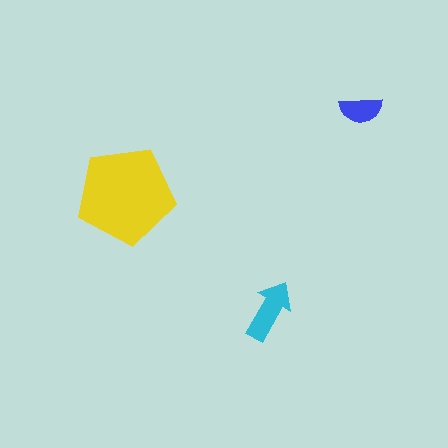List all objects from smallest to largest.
The blue semicircle, the cyan arrow, the yellow pentagon.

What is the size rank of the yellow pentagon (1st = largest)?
1st.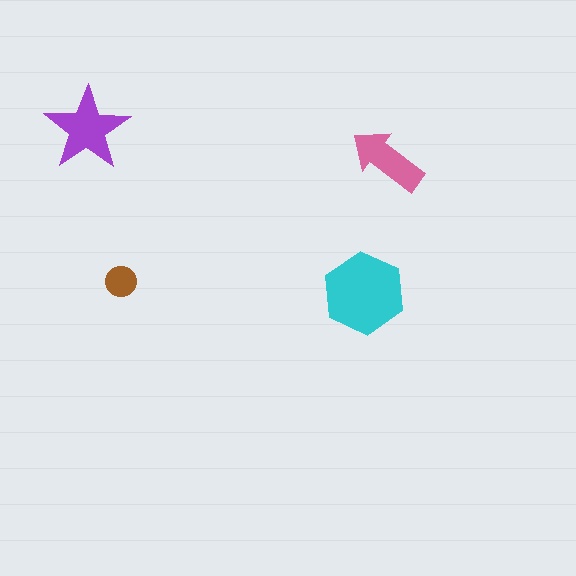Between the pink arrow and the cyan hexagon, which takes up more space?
The cyan hexagon.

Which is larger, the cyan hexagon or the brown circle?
The cyan hexagon.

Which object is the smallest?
The brown circle.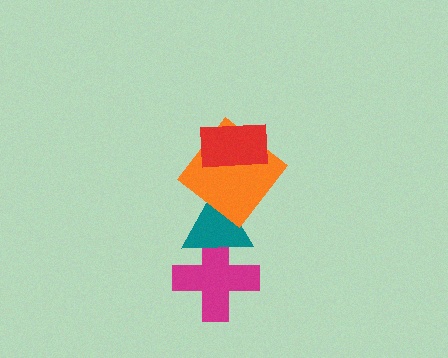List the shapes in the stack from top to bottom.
From top to bottom: the red rectangle, the orange diamond, the teal triangle, the magenta cross.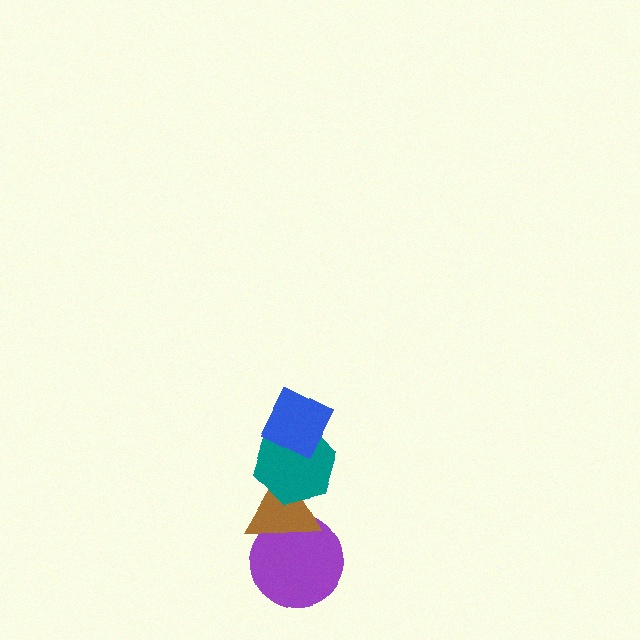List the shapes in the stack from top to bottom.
From top to bottom: the blue diamond, the teal hexagon, the brown triangle, the purple circle.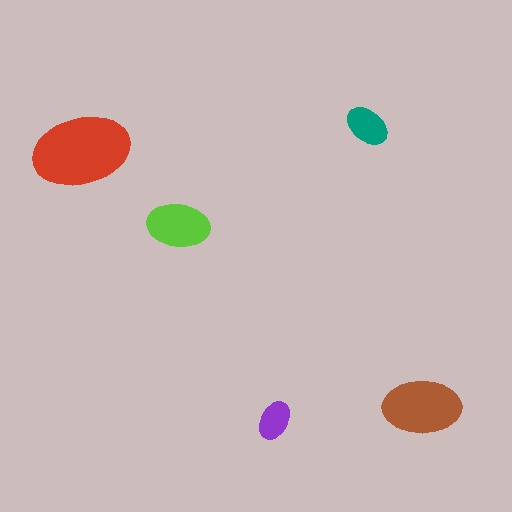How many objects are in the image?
There are 5 objects in the image.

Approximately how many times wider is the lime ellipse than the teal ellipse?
About 1.5 times wider.